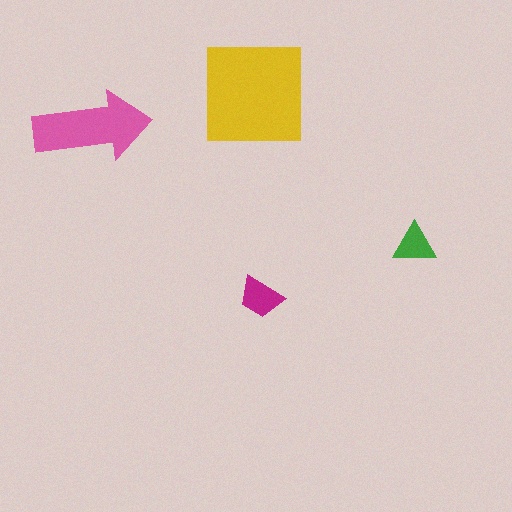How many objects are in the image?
There are 4 objects in the image.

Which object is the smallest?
The green triangle.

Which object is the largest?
The yellow square.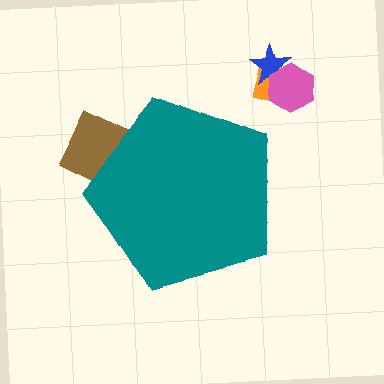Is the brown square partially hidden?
Yes, the brown square is partially hidden behind the teal pentagon.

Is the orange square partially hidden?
No, the orange square is fully visible.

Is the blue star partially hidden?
No, the blue star is fully visible.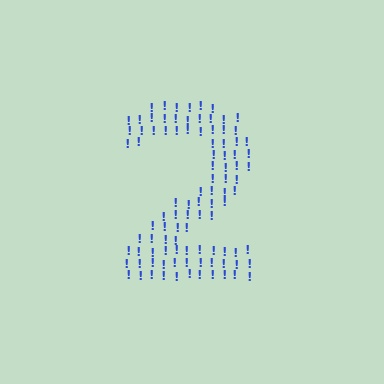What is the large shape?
The large shape is the digit 2.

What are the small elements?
The small elements are exclamation marks.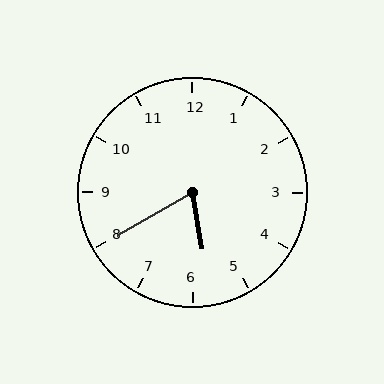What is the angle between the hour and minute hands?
Approximately 70 degrees.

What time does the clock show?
5:40.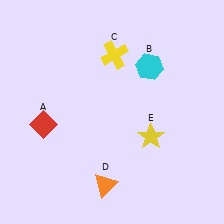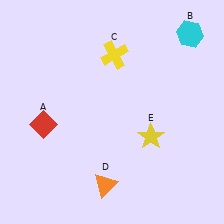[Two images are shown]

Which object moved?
The cyan hexagon (B) moved right.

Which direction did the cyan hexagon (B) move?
The cyan hexagon (B) moved right.